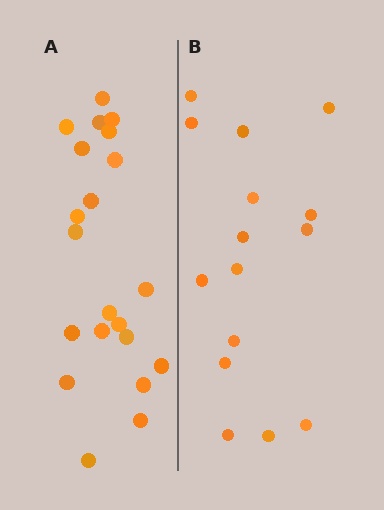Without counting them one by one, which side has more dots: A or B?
Region A (the left region) has more dots.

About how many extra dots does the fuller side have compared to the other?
Region A has about 6 more dots than region B.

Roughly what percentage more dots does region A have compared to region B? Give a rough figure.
About 40% more.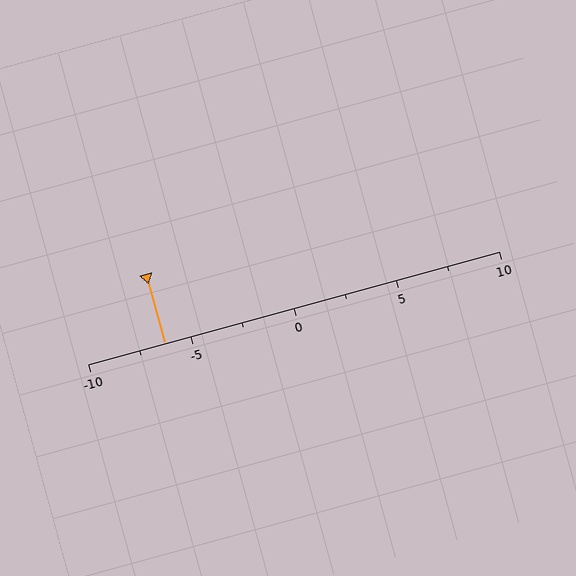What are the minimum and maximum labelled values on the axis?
The axis runs from -10 to 10.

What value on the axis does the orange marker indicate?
The marker indicates approximately -6.2.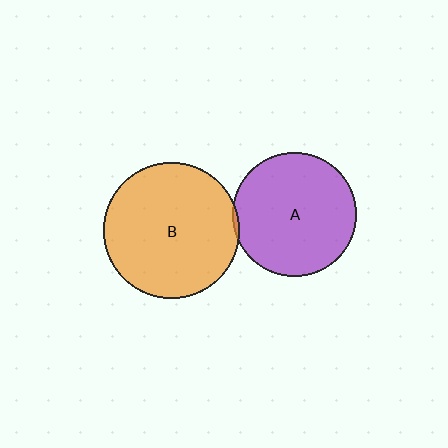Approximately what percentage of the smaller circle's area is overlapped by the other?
Approximately 5%.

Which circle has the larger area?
Circle B (orange).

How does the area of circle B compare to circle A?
Approximately 1.2 times.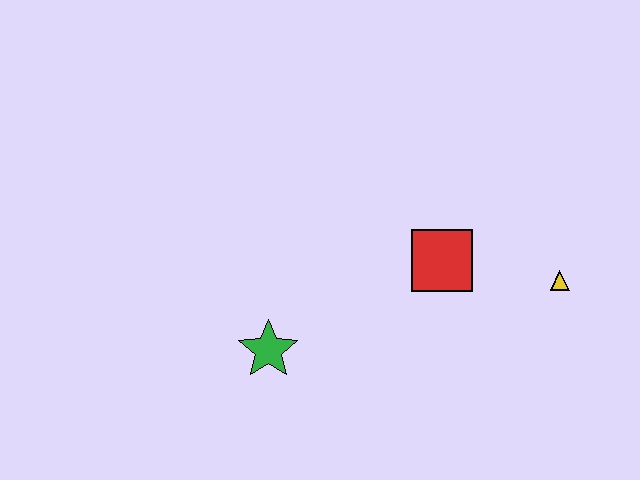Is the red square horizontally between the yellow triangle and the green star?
Yes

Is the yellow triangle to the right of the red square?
Yes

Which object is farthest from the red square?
The green star is farthest from the red square.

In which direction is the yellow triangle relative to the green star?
The yellow triangle is to the right of the green star.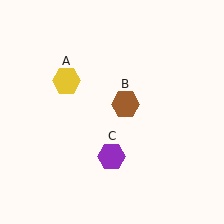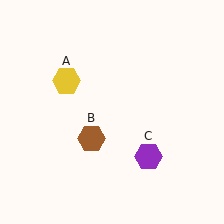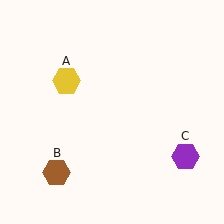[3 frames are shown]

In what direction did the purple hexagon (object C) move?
The purple hexagon (object C) moved right.